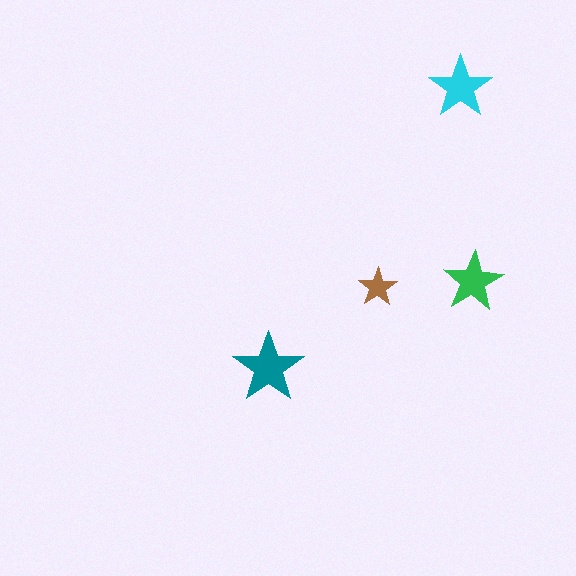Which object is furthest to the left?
The teal star is leftmost.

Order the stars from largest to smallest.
the teal one, the cyan one, the green one, the brown one.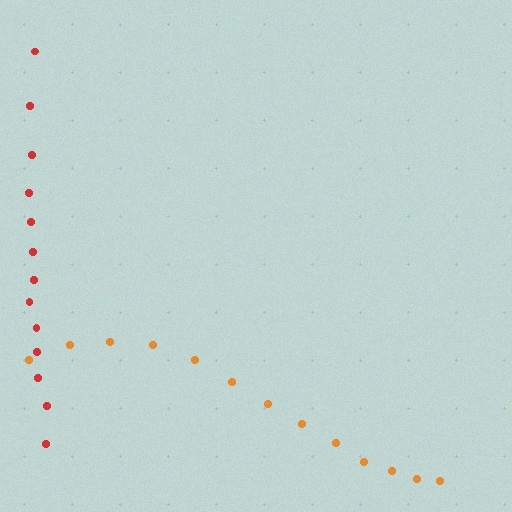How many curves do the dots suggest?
There are 2 distinct paths.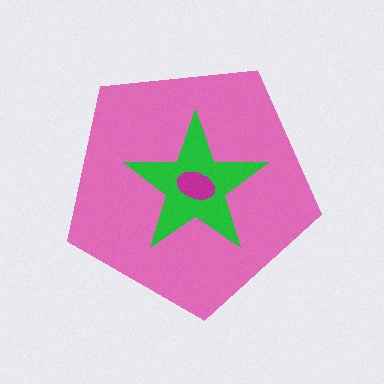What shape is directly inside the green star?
The magenta ellipse.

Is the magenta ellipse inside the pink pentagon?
Yes.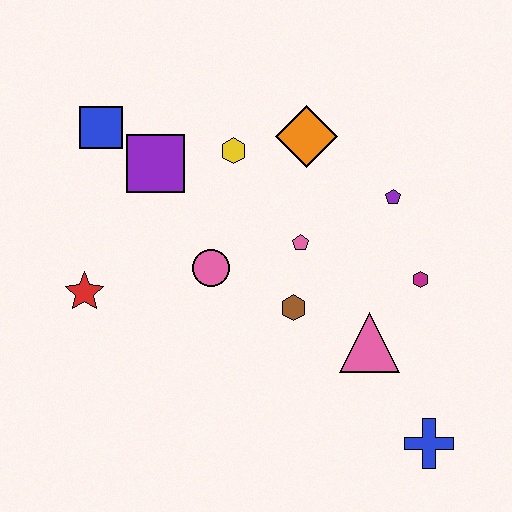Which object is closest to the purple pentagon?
The magenta hexagon is closest to the purple pentagon.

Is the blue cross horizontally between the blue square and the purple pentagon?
No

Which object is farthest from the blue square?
The blue cross is farthest from the blue square.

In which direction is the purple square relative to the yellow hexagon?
The purple square is to the left of the yellow hexagon.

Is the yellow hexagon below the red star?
No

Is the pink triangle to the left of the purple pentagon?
Yes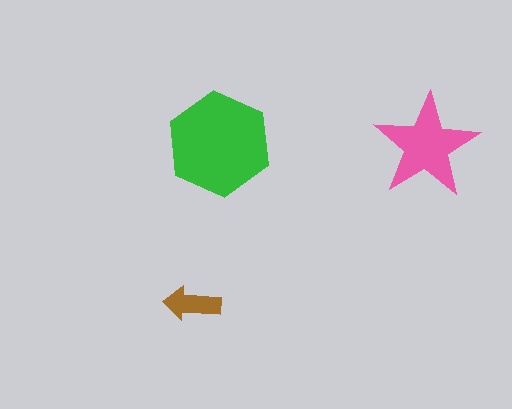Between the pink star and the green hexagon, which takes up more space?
The green hexagon.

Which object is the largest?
The green hexagon.